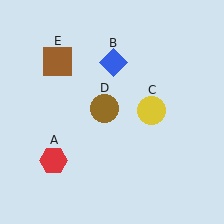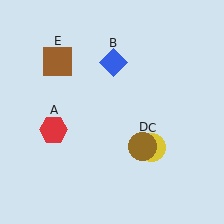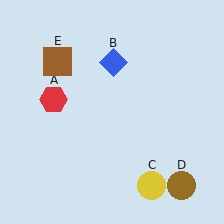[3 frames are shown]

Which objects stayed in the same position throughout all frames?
Blue diamond (object B) and brown square (object E) remained stationary.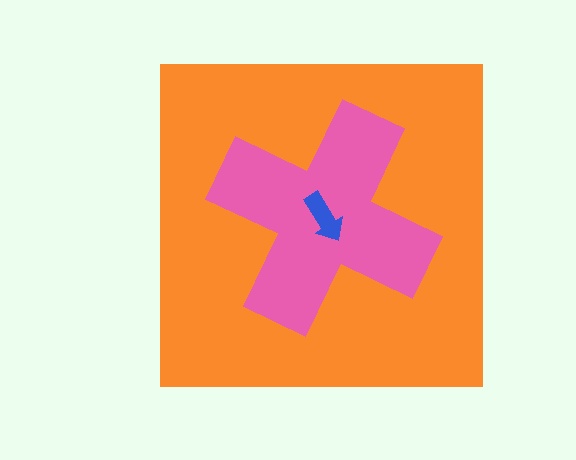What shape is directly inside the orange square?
The pink cross.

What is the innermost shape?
The blue arrow.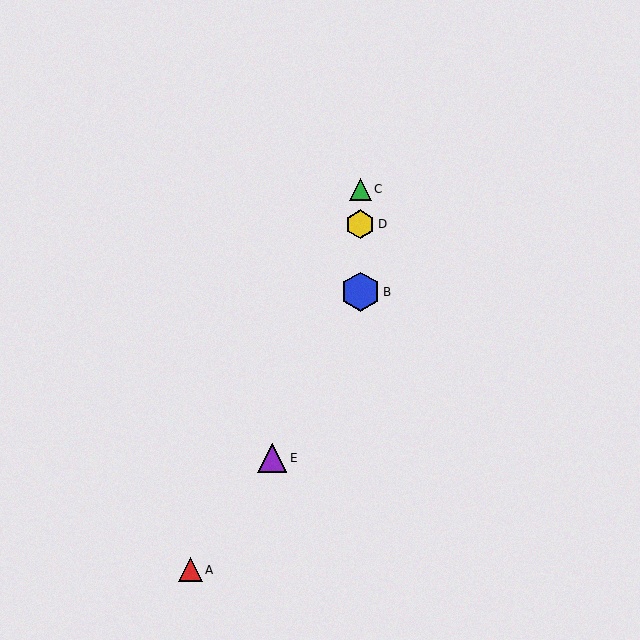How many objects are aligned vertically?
3 objects (B, C, D) are aligned vertically.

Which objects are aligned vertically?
Objects B, C, D are aligned vertically.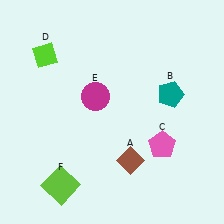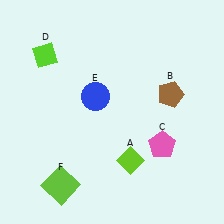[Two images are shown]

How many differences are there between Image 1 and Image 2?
There are 3 differences between the two images.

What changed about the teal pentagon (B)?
In Image 1, B is teal. In Image 2, it changed to brown.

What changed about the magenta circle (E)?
In Image 1, E is magenta. In Image 2, it changed to blue.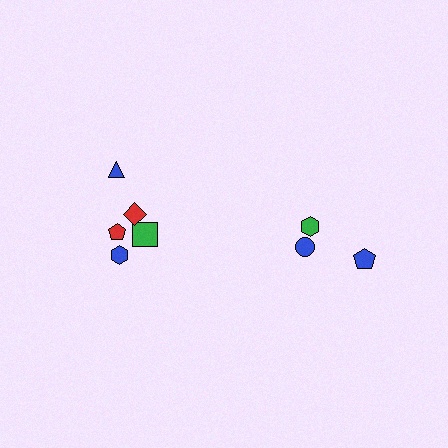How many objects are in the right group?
There are 3 objects.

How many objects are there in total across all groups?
There are 8 objects.